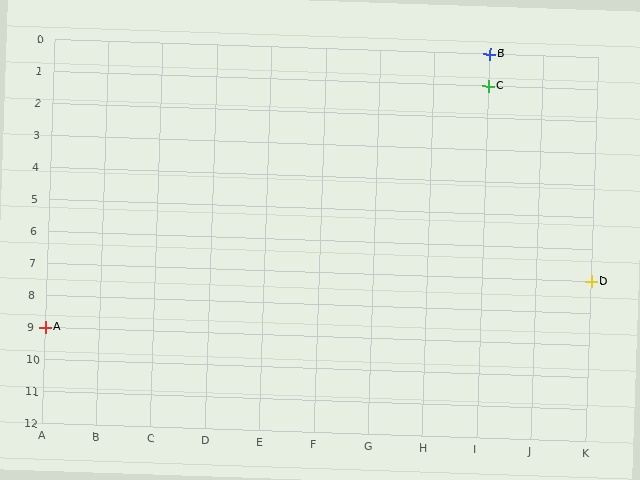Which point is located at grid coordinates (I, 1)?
Point C is at (I, 1).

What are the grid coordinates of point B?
Point B is at grid coordinates (I, 0).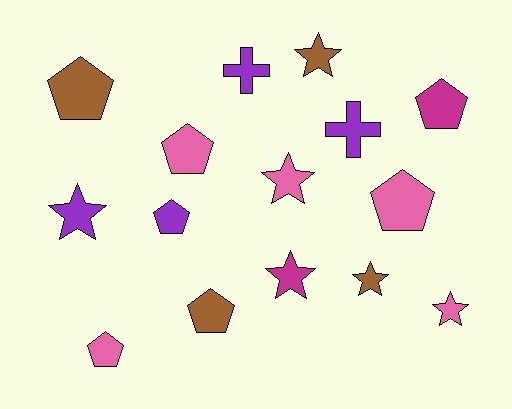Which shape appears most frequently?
Pentagon, with 7 objects.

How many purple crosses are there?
There are 2 purple crosses.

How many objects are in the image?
There are 15 objects.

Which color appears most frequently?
Pink, with 5 objects.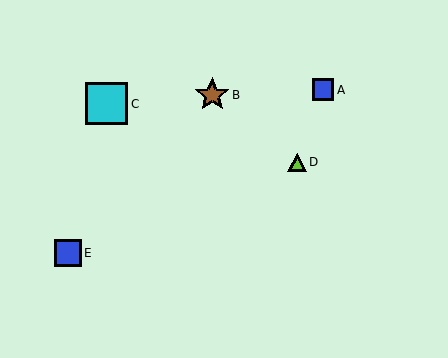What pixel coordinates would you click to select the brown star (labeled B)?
Click at (212, 95) to select the brown star B.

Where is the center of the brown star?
The center of the brown star is at (212, 95).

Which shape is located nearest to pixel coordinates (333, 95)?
The blue square (labeled A) at (323, 90) is nearest to that location.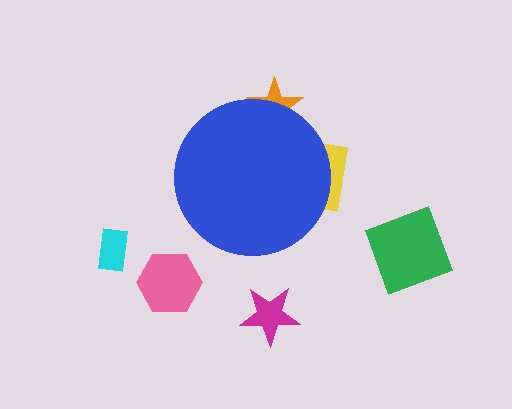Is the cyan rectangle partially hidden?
No, the cyan rectangle is fully visible.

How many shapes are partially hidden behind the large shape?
2 shapes are partially hidden.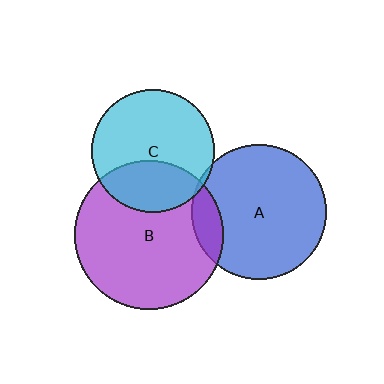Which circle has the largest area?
Circle B (purple).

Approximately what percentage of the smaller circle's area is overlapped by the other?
Approximately 15%.